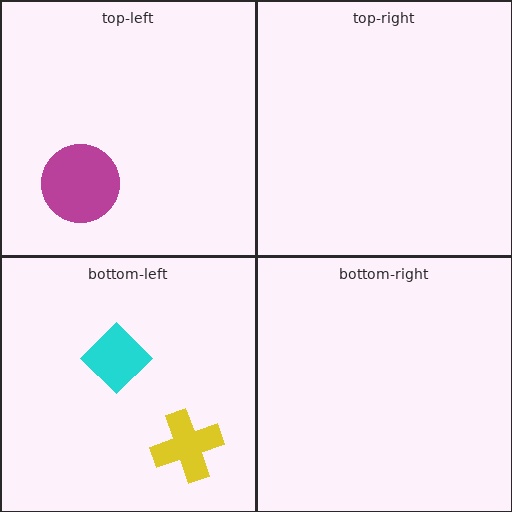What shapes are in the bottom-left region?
The yellow cross, the cyan diamond.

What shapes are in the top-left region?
The magenta circle.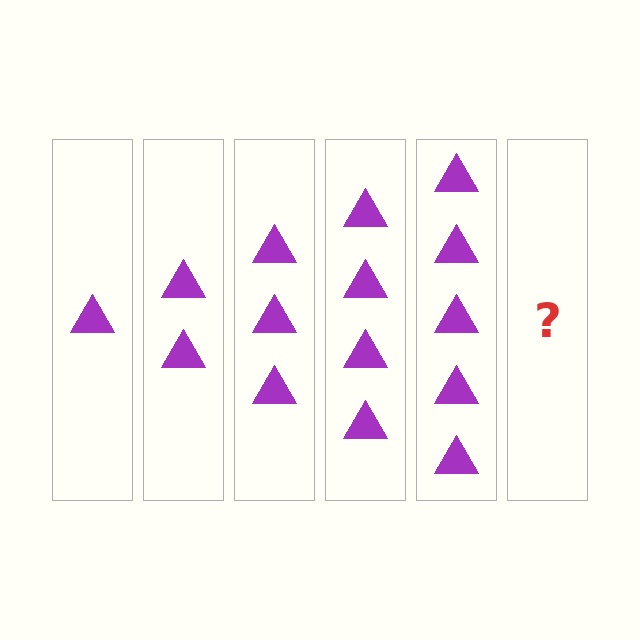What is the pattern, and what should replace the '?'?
The pattern is that each step adds one more triangle. The '?' should be 6 triangles.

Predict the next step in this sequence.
The next step is 6 triangles.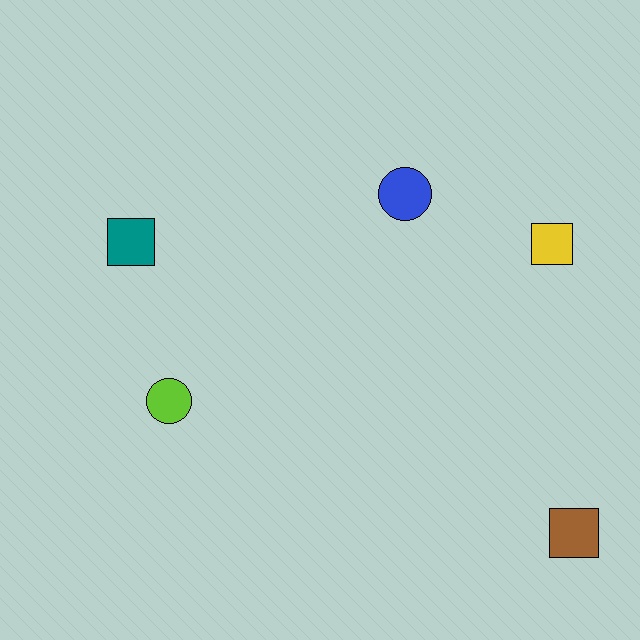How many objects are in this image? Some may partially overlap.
There are 5 objects.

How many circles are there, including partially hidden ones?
There are 2 circles.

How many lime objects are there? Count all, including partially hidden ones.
There is 1 lime object.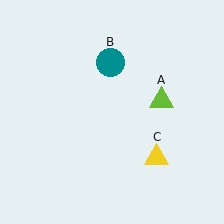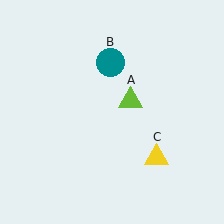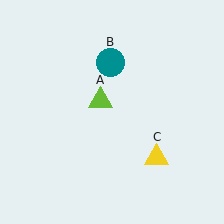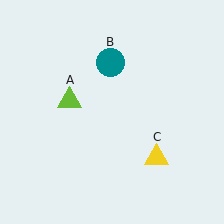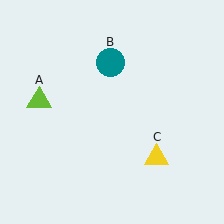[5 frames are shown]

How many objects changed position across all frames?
1 object changed position: lime triangle (object A).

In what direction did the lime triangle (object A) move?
The lime triangle (object A) moved left.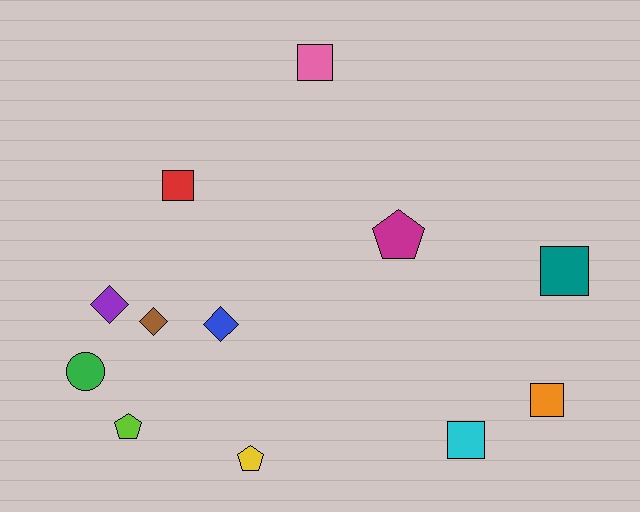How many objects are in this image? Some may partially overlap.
There are 12 objects.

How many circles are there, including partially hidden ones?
There is 1 circle.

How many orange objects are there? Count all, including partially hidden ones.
There is 1 orange object.